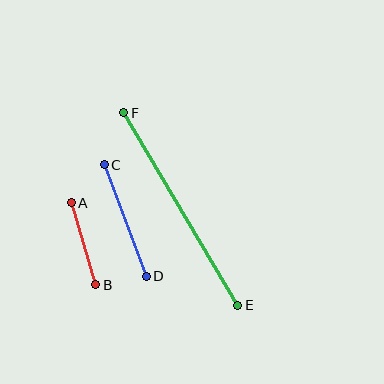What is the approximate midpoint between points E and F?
The midpoint is at approximately (181, 209) pixels.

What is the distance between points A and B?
The distance is approximately 86 pixels.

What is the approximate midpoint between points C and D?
The midpoint is at approximately (125, 221) pixels.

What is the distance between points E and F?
The distance is approximately 224 pixels.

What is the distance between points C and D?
The distance is approximately 119 pixels.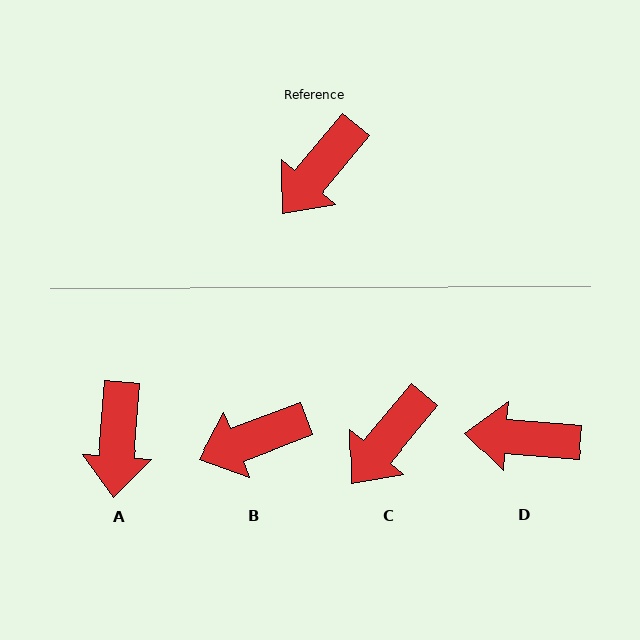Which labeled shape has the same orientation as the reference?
C.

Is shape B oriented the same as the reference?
No, it is off by about 29 degrees.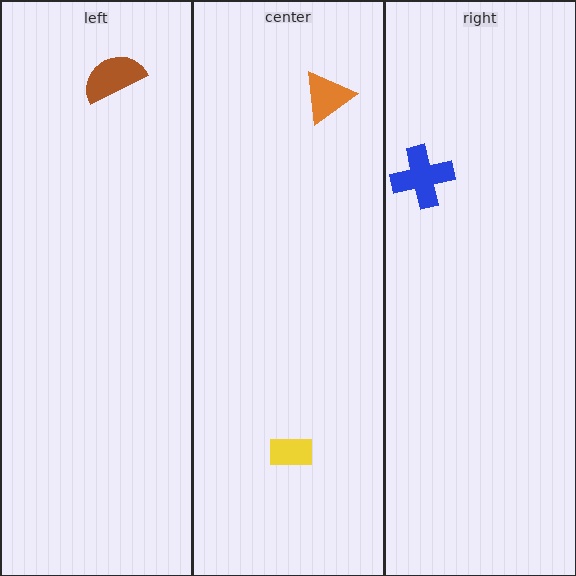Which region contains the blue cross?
The right region.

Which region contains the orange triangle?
The center region.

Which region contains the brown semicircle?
The left region.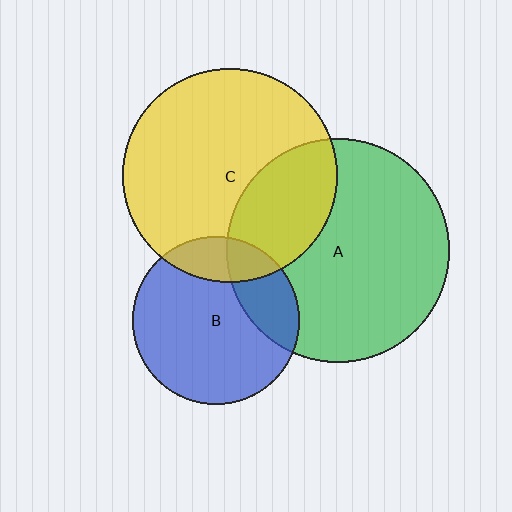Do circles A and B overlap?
Yes.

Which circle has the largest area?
Circle A (green).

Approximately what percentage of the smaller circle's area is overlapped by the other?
Approximately 25%.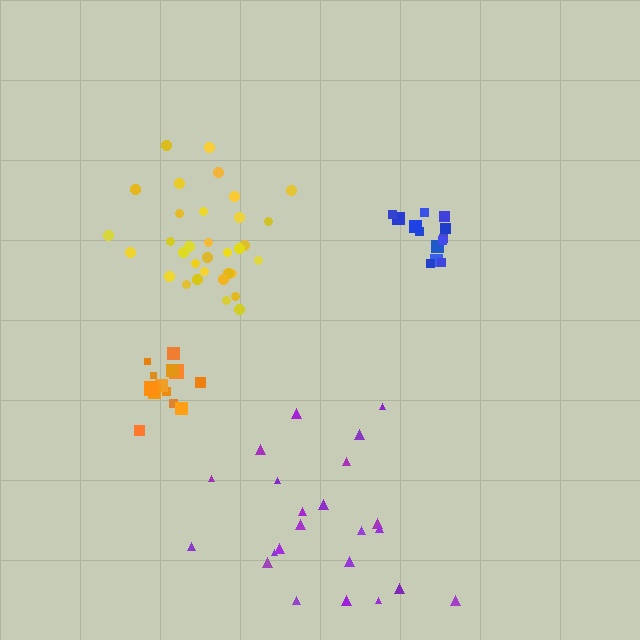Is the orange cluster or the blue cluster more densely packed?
Blue.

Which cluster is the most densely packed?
Blue.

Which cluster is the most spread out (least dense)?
Purple.